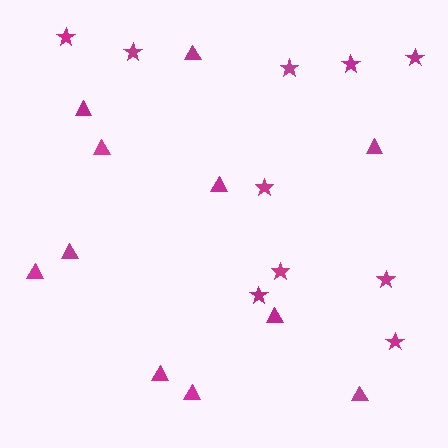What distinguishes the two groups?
There are 2 groups: one group of triangles (11) and one group of stars (10).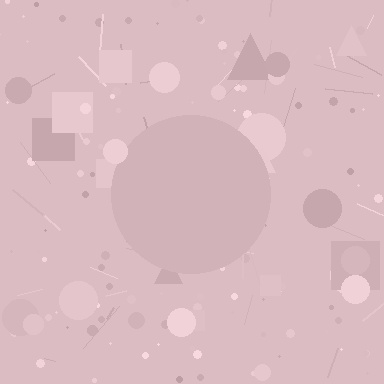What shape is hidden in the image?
A circle is hidden in the image.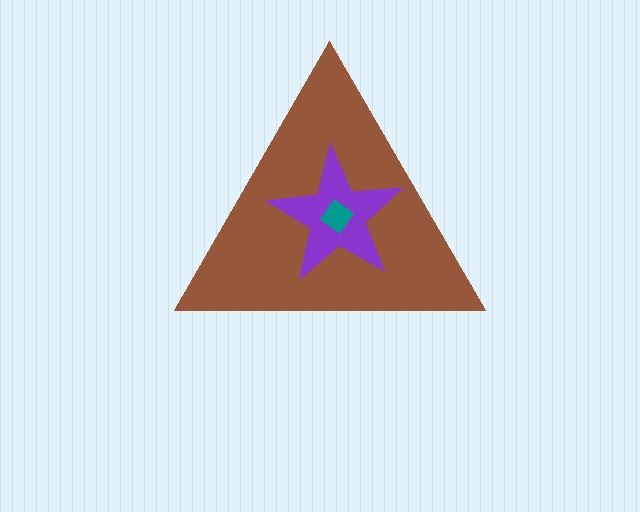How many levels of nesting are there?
3.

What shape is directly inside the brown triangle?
The purple star.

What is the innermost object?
The teal diamond.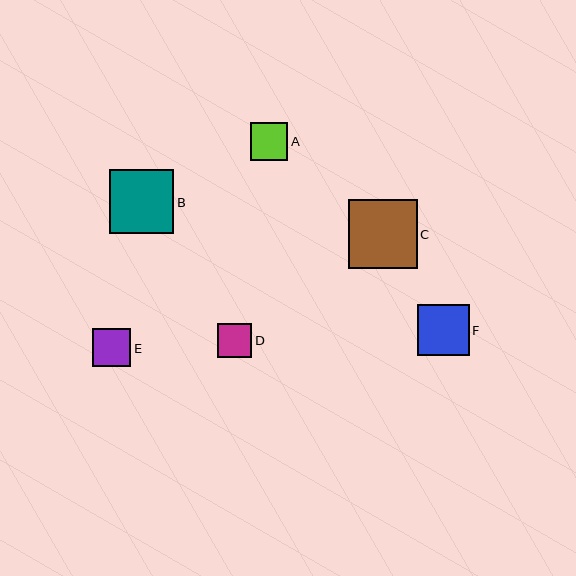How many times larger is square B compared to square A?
Square B is approximately 1.7 times the size of square A.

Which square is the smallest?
Square D is the smallest with a size of approximately 34 pixels.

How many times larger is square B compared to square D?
Square B is approximately 1.9 times the size of square D.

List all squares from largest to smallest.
From largest to smallest: C, B, F, E, A, D.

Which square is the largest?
Square C is the largest with a size of approximately 69 pixels.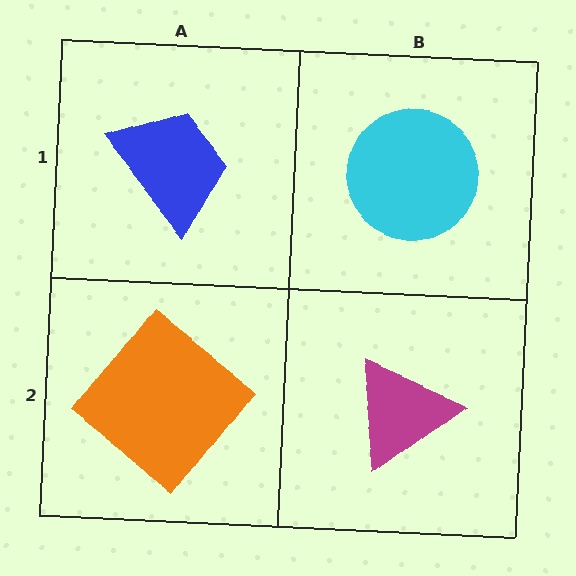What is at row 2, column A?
An orange diamond.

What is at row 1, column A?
A blue trapezoid.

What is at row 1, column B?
A cyan circle.